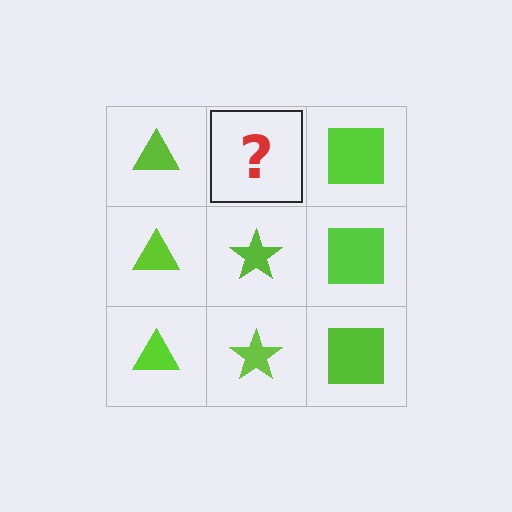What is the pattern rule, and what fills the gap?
The rule is that each column has a consistent shape. The gap should be filled with a lime star.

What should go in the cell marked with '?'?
The missing cell should contain a lime star.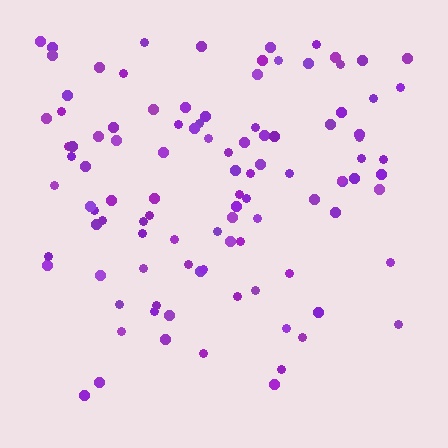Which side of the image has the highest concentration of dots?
The top.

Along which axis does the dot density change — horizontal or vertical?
Vertical.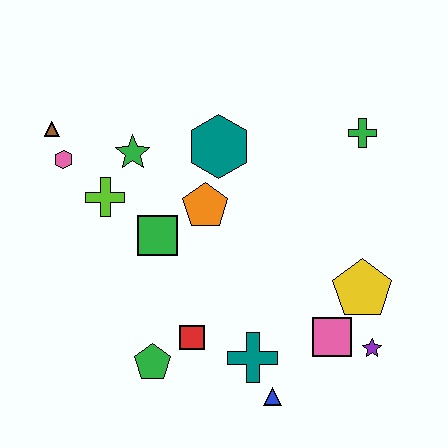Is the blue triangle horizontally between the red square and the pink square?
Yes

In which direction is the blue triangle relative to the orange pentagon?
The blue triangle is below the orange pentagon.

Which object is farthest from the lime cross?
The purple star is farthest from the lime cross.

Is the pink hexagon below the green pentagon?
No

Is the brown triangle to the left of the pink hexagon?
Yes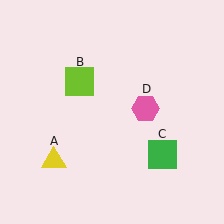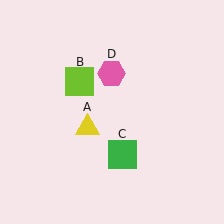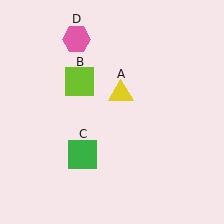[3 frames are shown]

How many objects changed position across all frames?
3 objects changed position: yellow triangle (object A), green square (object C), pink hexagon (object D).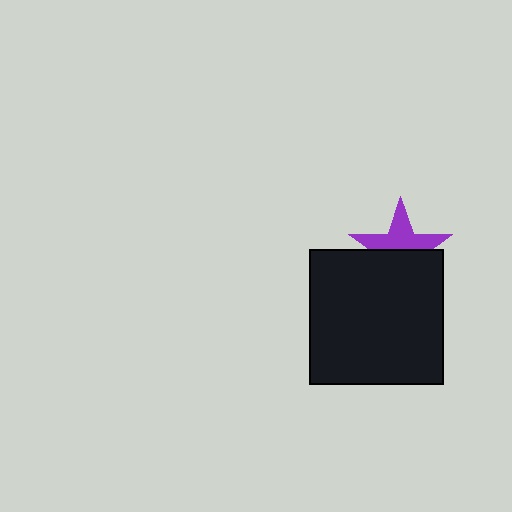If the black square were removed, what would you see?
You would see the complete purple star.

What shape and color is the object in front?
The object in front is a black square.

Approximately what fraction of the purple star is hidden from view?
Roughly 48% of the purple star is hidden behind the black square.